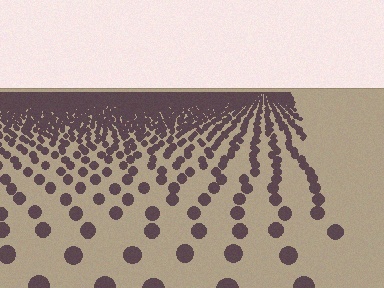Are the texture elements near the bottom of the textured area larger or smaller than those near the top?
Larger. Near the bottom, elements are closer to the viewer and appear at a bigger on-screen size.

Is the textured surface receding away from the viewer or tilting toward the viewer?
The surface is receding away from the viewer. Texture elements get smaller and denser toward the top.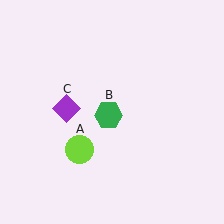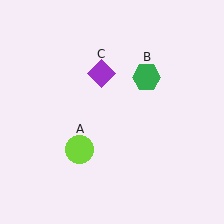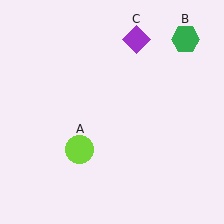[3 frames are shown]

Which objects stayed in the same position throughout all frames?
Lime circle (object A) remained stationary.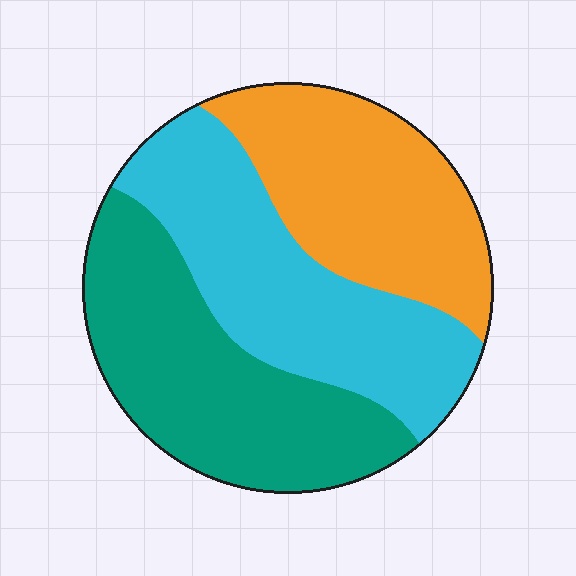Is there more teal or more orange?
Teal.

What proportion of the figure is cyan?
Cyan takes up about one third (1/3) of the figure.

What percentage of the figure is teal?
Teal takes up about one third (1/3) of the figure.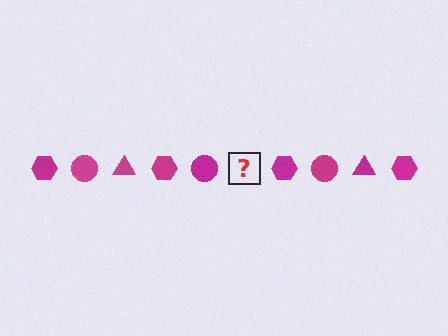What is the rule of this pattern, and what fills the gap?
The rule is that the pattern cycles through hexagon, circle, triangle shapes in magenta. The gap should be filled with a magenta triangle.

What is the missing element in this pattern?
The missing element is a magenta triangle.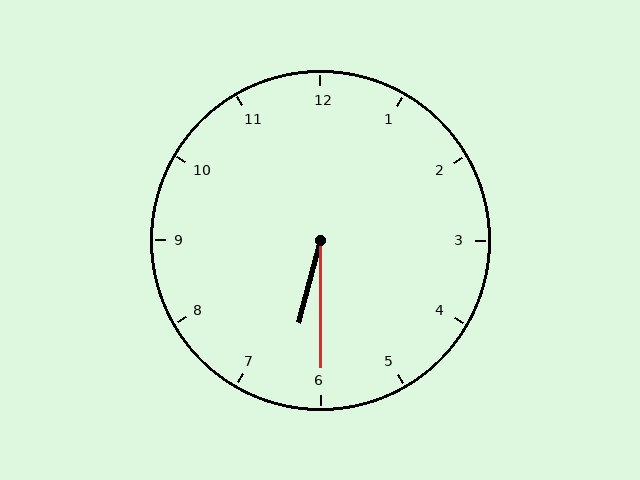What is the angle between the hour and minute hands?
Approximately 15 degrees.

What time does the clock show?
6:30.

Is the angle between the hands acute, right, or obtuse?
It is acute.